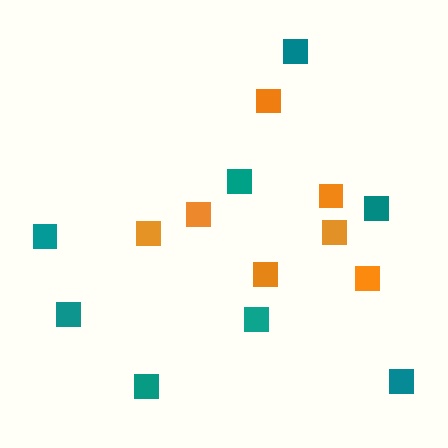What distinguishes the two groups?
There are 2 groups: one group of orange squares (7) and one group of teal squares (8).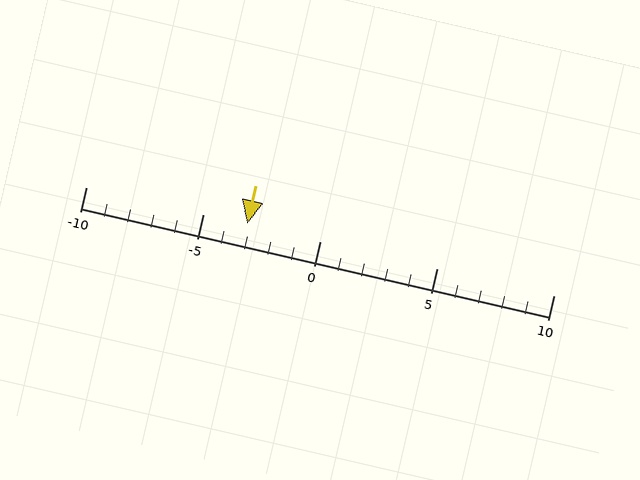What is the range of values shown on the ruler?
The ruler shows values from -10 to 10.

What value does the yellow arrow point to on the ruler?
The yellow arrow points to approximately -3.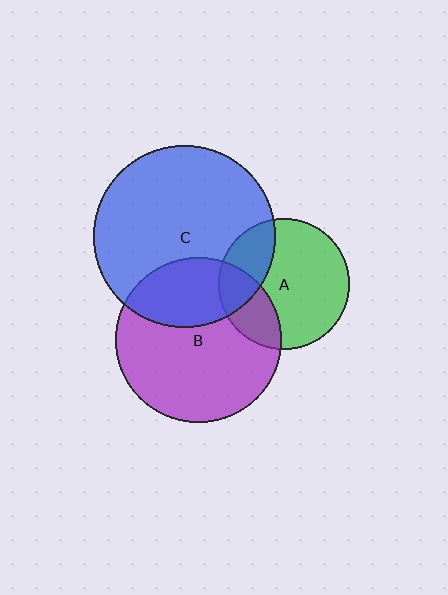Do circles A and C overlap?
Yes.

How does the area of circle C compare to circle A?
Approximately 1.9 times.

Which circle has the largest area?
Circle C (blue).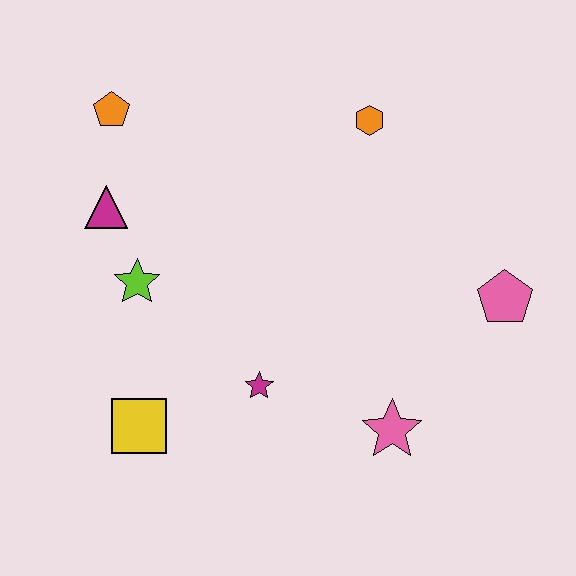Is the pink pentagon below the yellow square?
No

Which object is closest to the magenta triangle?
The lime star is closest to the magenta triangle.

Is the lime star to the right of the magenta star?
No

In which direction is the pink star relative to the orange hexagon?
The pink star is below the orange hexagon.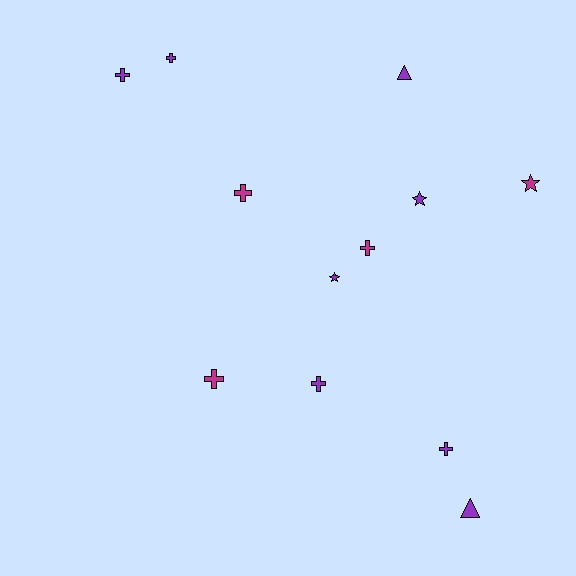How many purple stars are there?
There are 2 purple stars.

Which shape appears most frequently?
Cross, with 7 objects.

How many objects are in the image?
There are 12 objects.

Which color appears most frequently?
Purple, with 8 objects.